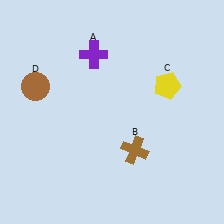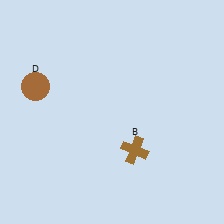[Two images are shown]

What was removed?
The purple cross (A), the yellow pentagon (C) were removed in Image 2.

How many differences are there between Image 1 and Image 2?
There are 2 differences between the two images.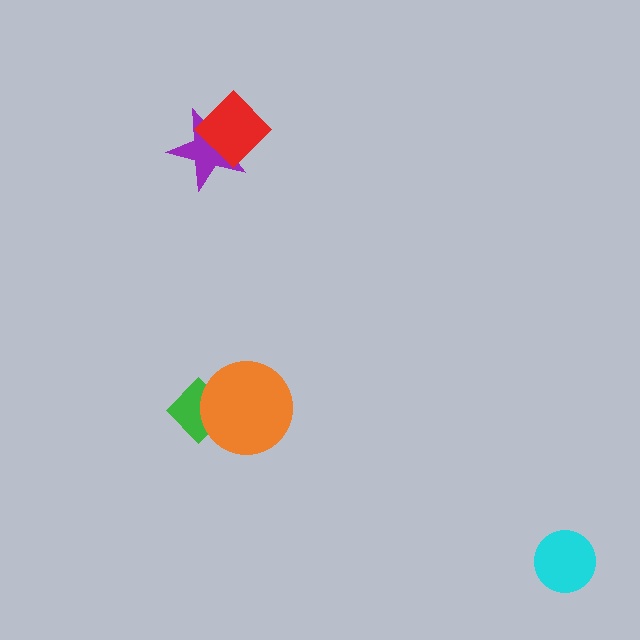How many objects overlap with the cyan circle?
0 objects overlap with the cyan circle.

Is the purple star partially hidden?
Yes, it is partially covered by another shape.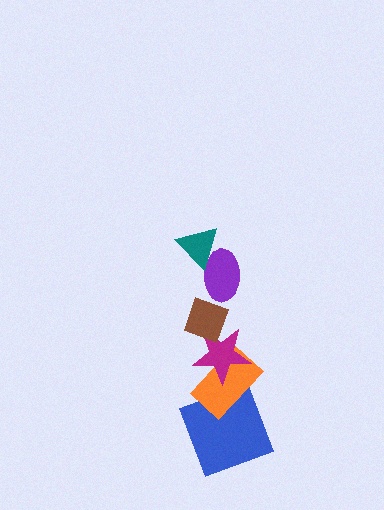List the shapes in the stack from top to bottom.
From top to bottom: the teal triangle, the purple ellipse, the brown diamond, the magenta star, the orange rectangle, the blue square.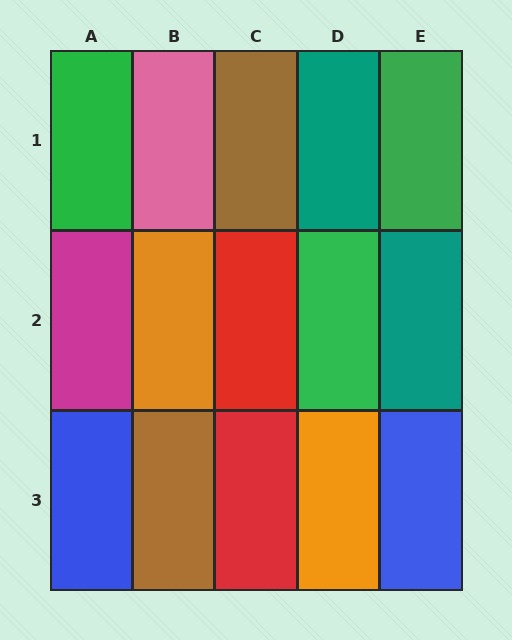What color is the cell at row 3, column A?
Blue.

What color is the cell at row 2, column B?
Orange.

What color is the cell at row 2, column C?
Red.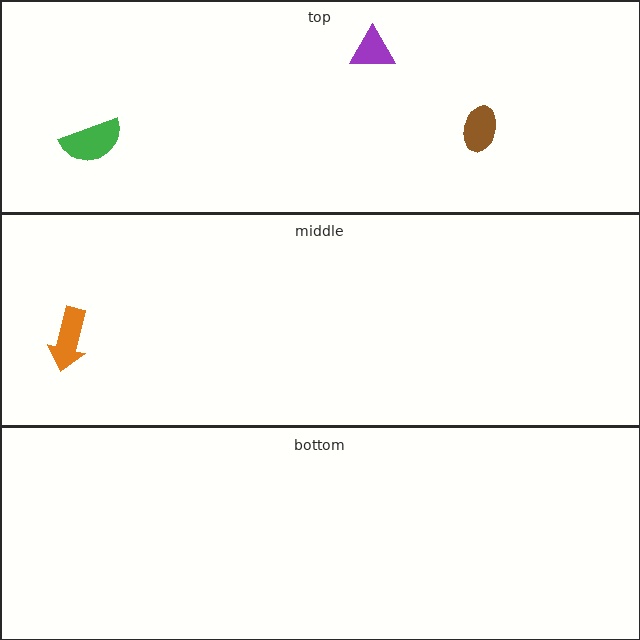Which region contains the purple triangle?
The top region.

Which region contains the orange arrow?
The middle region.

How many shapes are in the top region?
3.